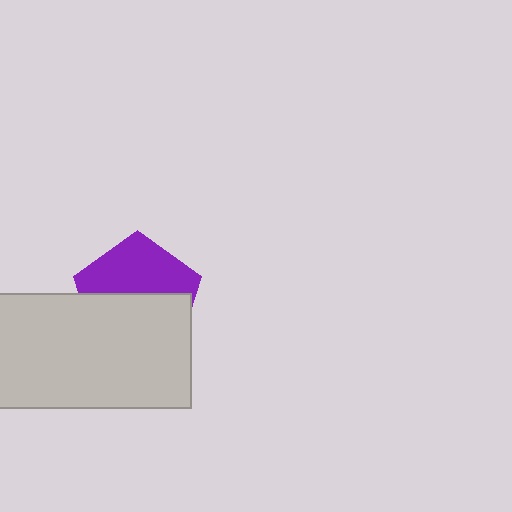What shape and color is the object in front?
The object in front is a light gray rectangle.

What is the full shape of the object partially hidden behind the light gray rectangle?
The partially hidden object is a purple pentagon.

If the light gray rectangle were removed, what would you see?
You would see the complete purple pentagon.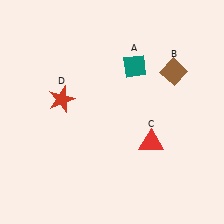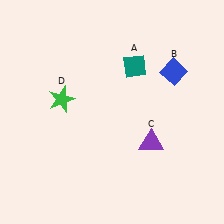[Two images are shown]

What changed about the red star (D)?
In Image 1, D is red. In Image 2, it changed to green.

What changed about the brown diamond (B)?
In Image 1, B is brown. In Image 2, it changed to blue.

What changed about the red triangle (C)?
In Image 1, C is red. In Image 2, it changed to purple.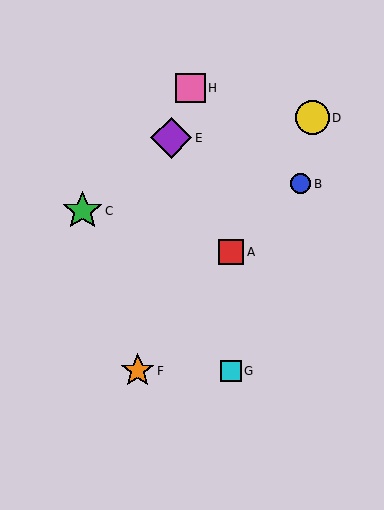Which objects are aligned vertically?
Objects A, G are aligned vertically.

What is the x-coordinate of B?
Object B is at x≈300.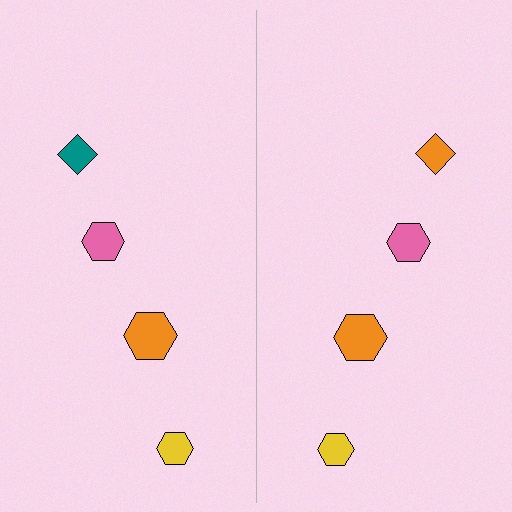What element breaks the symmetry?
The orange diamond on the right side breaks the symmetry — its mirror counterpart is teal.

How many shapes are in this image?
There are 8 shapes in this image.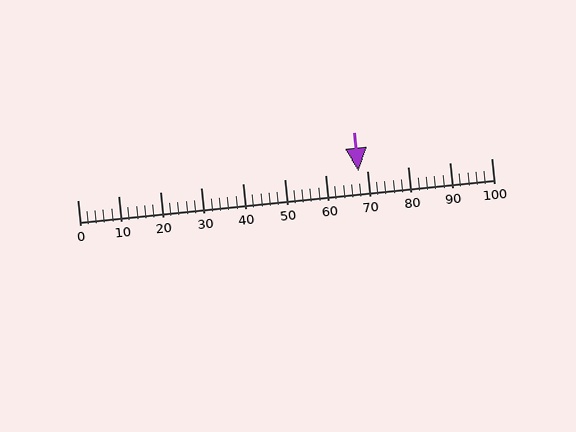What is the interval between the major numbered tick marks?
The major tick marks are spaced 10 units apart.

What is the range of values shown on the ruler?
The ruler shows values from 0 to 100.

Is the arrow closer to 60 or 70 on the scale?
The arrow is closer to 70.